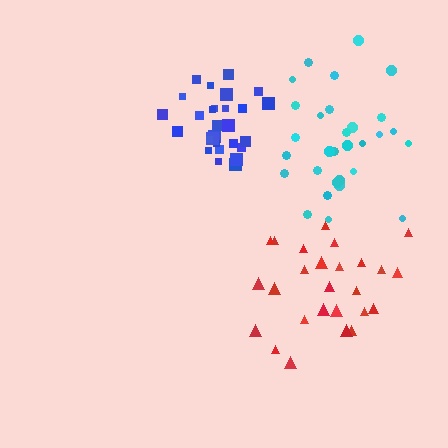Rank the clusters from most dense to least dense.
blue, red, cyan.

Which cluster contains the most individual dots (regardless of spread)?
Cyan (30).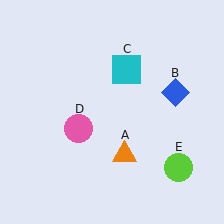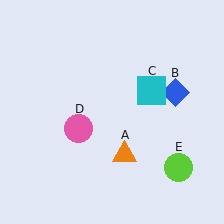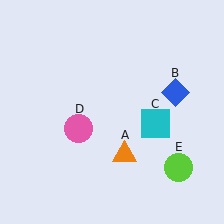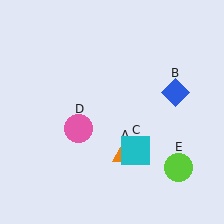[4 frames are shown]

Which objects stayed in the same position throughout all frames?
Orange triangle (object A) and blue diamond (object B) and pink circle (object D) and lime circle (object E) remained stationary.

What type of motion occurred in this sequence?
The cyan square (object C) rotated clockwise around the center of the scene.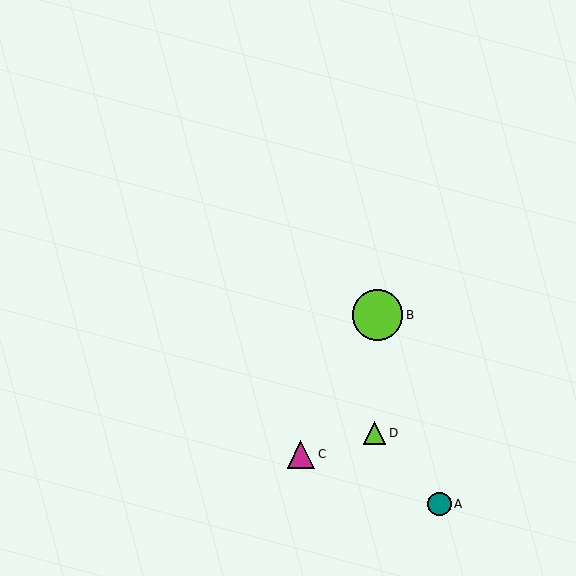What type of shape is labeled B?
Shape B is a lime circle.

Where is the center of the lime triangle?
The center of the lime triangle is at (374, 433).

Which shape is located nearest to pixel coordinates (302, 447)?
The magenta triangle (labeled C) at (301, 454) is nearest to that location.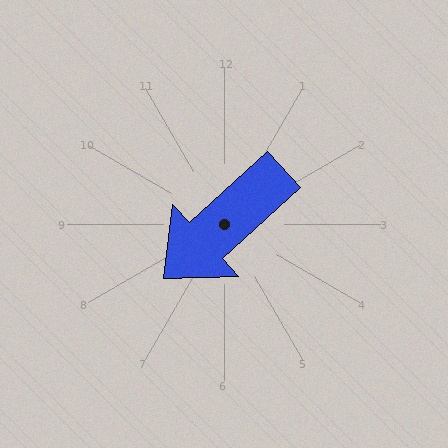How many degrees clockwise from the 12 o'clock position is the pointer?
Approximately 228 degrees.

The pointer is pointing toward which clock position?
Roughly 8 o'clock.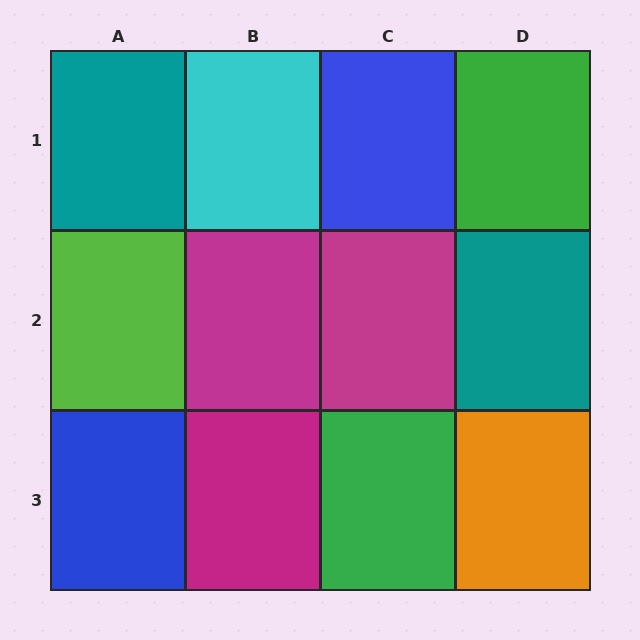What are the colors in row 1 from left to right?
Teal, cyan, blue, green.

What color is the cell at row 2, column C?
Magenta.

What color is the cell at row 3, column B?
Magenta.